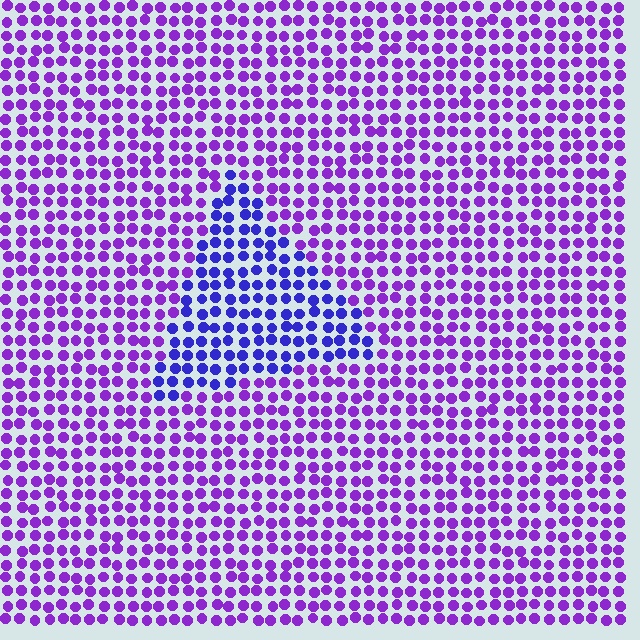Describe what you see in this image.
The image is filled with small purple elements in a uniform arrangement. A triangle-shaped region is visible where the elements are tinted to a slightly different hue, forming a subtle color boundary.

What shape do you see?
I see a triangle.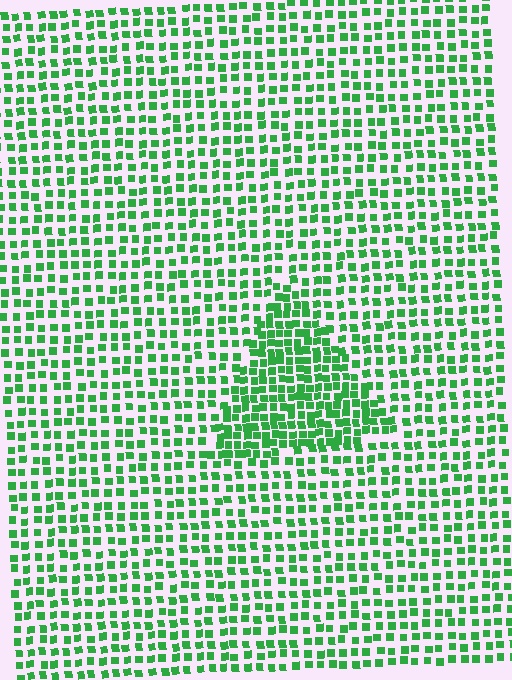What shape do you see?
I see a triangle.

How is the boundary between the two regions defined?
The boundary is defined by a change in element density (approximately 1.7x ratio). All elements are the same color, size, and shape.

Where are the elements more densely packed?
The elements are more densely packed inside the triangle boundary.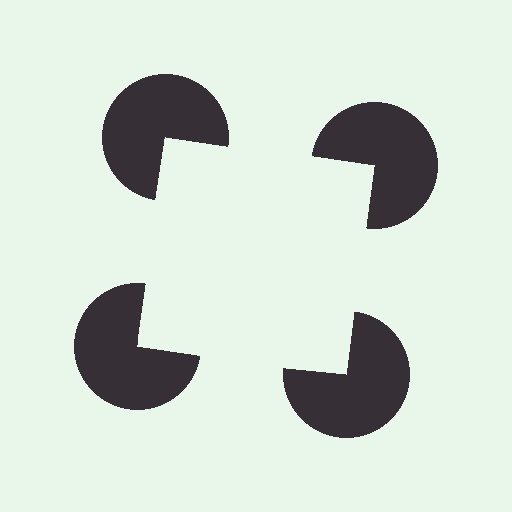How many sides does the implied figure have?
4 sides.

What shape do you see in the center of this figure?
An illusory square — its edges are inferred from the aligned wedge cuts in the pac-man discs, not physically drawn.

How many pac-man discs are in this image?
There are 4 — one at each vertex of the illusory square.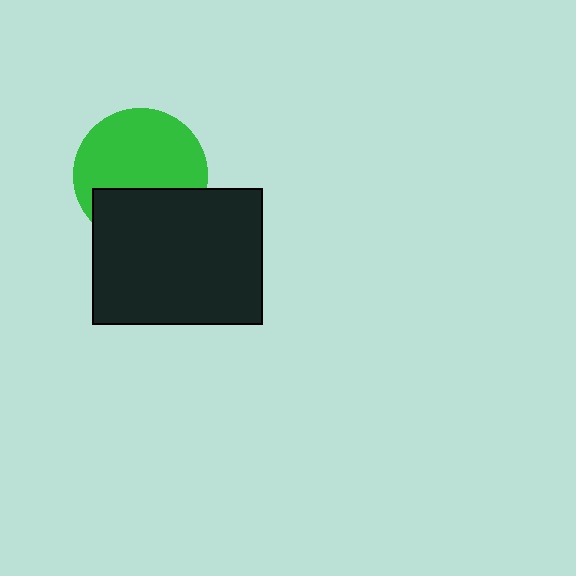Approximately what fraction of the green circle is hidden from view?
Roughly 36% of the green circle is hidden behind the black rectangle.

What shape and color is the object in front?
The object in front is a black rectangle.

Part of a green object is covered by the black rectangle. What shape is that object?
It is a circle.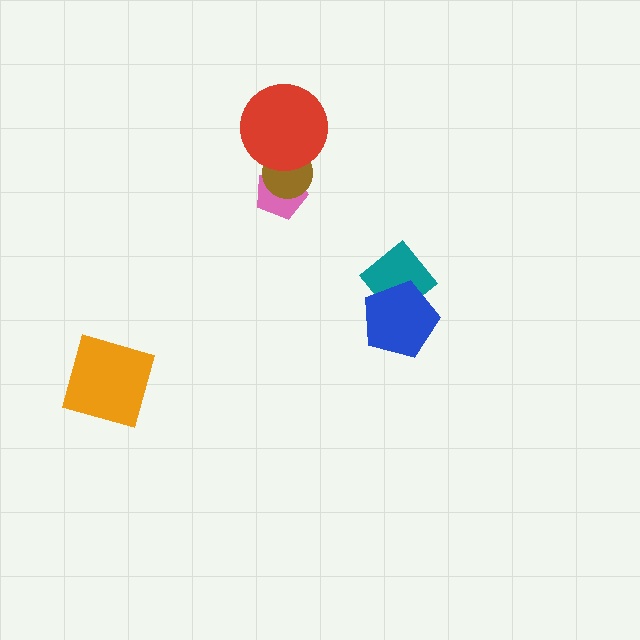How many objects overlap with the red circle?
1 object overlaps with the red circle.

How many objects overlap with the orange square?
0 objects overlap with the orange square.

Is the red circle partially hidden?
No, no other shape covers it.